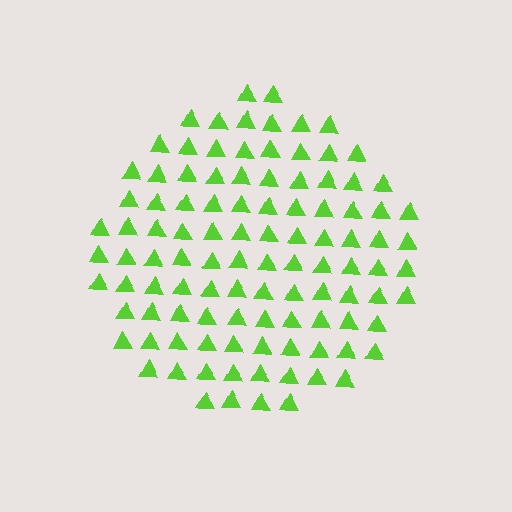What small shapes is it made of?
It is made of small triangles.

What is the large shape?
The large shape is a circle.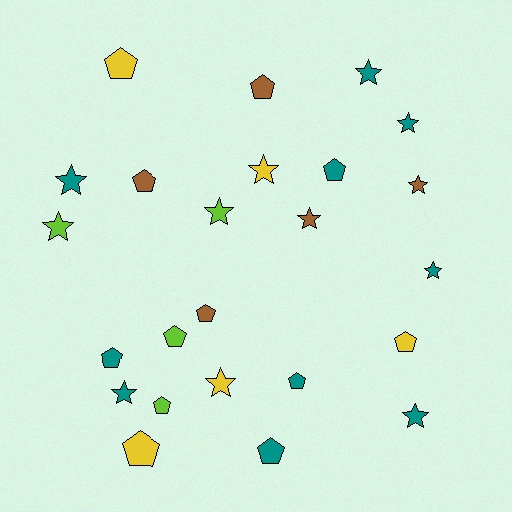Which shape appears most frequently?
Pentagon, with 12 objects.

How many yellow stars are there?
There are 2 yellow stars.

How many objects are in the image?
There are 24 objects.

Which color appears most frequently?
Teal, with 10 objects.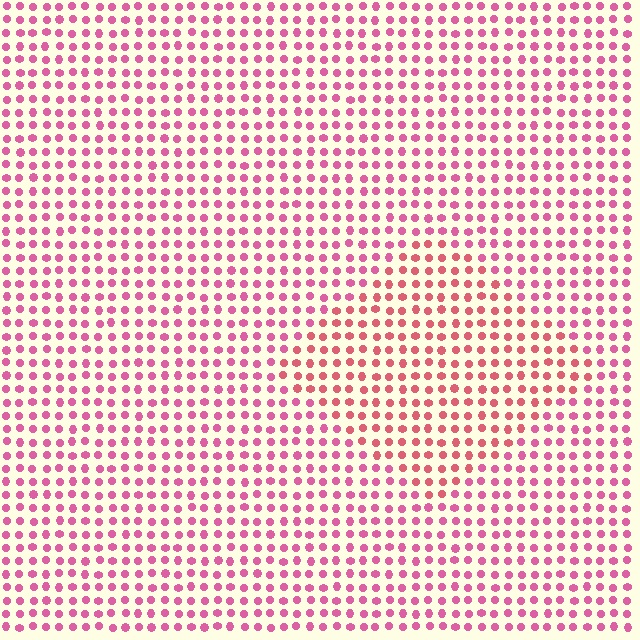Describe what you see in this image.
The image is filled with small pink elements in a uniform arrangement. A diamond-shaped region is visible where the elements are tinted to a slightly different hue, forming a subtle color boundary.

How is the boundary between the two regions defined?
The boundary is defined purely by a slight shift in hue (about 23 degrees). Spacing, size, and orientation are identical on both sides.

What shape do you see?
I see a diamond.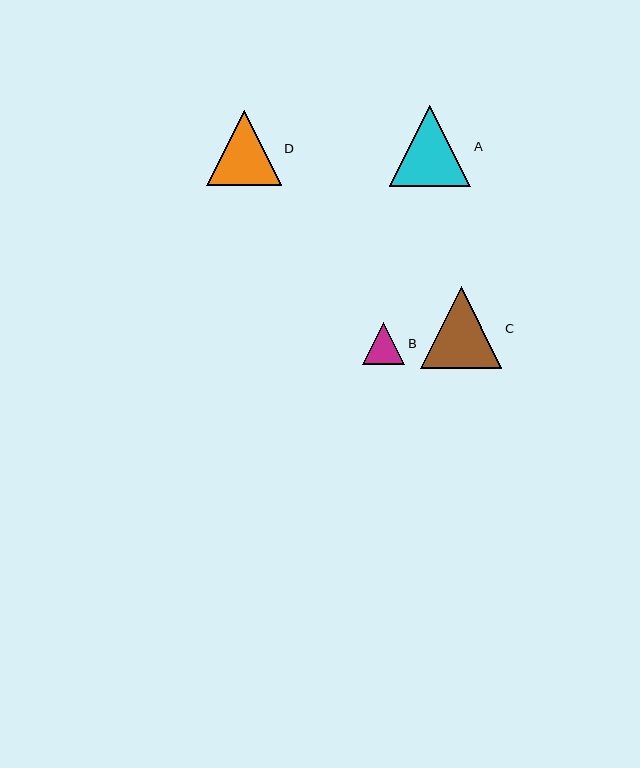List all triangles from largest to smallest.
From largest to smallest: C, A, D, B.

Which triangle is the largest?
Triangle C is the largest with a size of approximately 82 pixels.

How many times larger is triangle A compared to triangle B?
Triangle A is approximately 2.0 times the size of triangle B.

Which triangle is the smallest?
Triangle B is the smallest with a size of approximately 42 pixels.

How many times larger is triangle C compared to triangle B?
Triangle C is approximately 2.0 times the size of triangle B.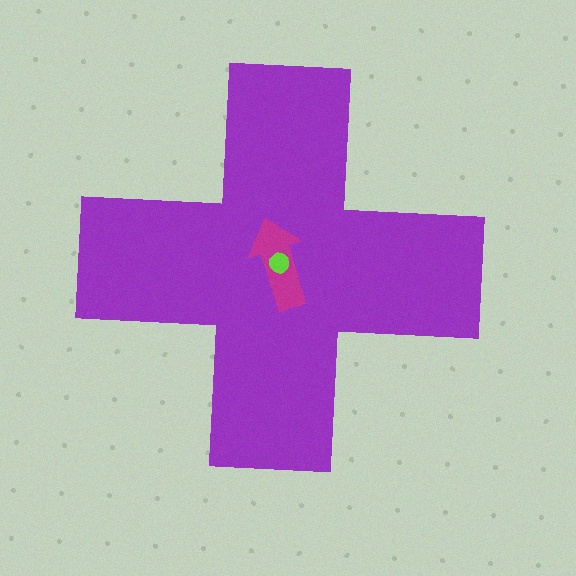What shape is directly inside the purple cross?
The magenta arrow.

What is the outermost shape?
The purple cross.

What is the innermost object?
The lime circle.